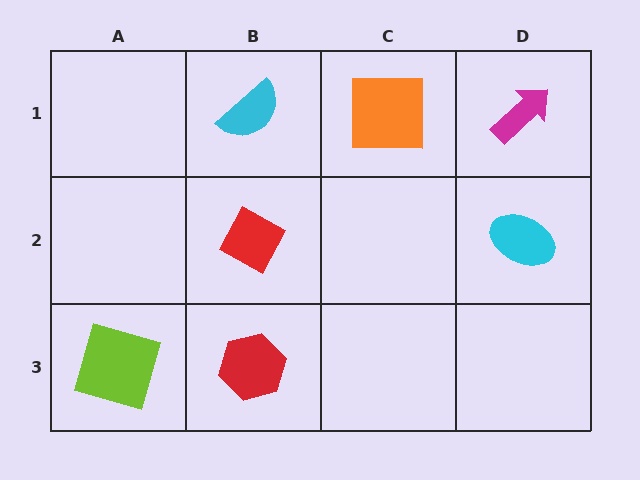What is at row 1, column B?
A cyan semicircle.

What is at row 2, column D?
A cyan ellipse.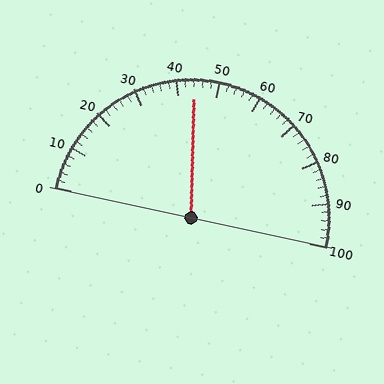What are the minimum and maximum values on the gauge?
The gauge ranges from 0 to 100.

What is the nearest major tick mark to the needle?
The nearest major tick mark is 40.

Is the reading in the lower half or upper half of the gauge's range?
The reading is in the lower half of the range (0 to 100).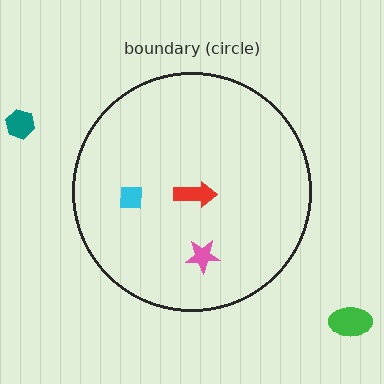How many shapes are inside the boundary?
3 inside, 2 outside.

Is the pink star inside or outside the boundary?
Inside.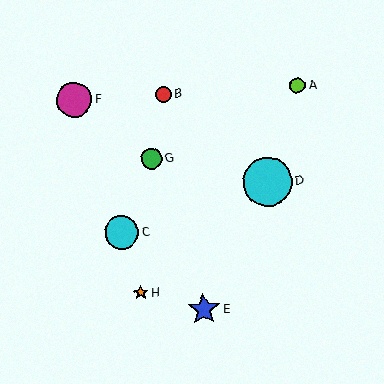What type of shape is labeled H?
Shape H is an orange star.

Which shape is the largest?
The cyan circle (labeled D) is the largest.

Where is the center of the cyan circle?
The center of the cyan circle is at (268, 182).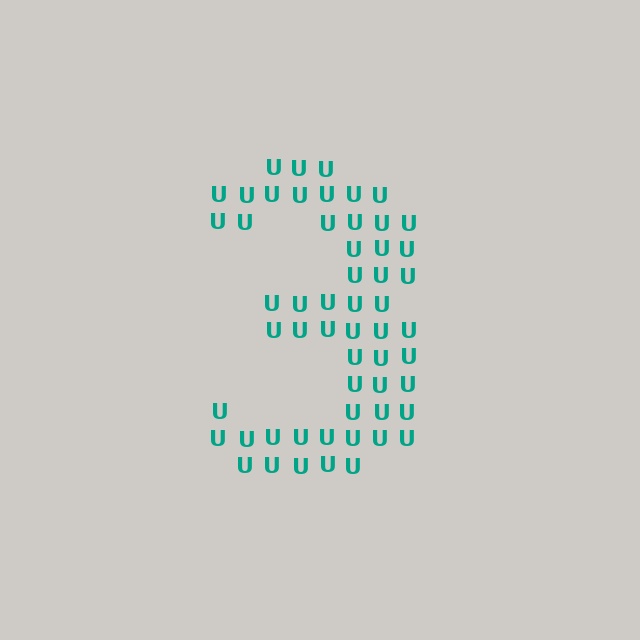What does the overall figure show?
The overall figure shows the digit 3.